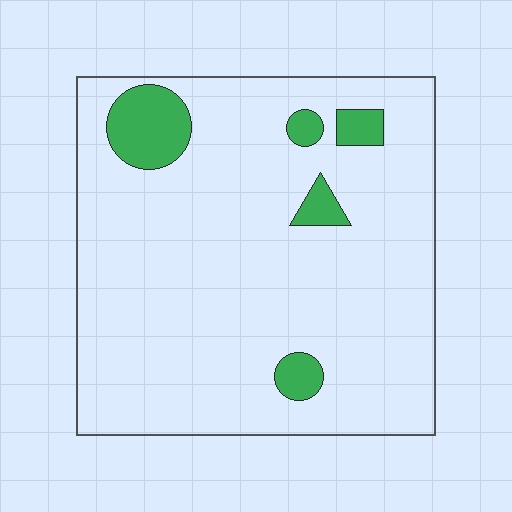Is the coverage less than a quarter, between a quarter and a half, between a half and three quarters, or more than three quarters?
Less than a quarter.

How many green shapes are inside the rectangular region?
5.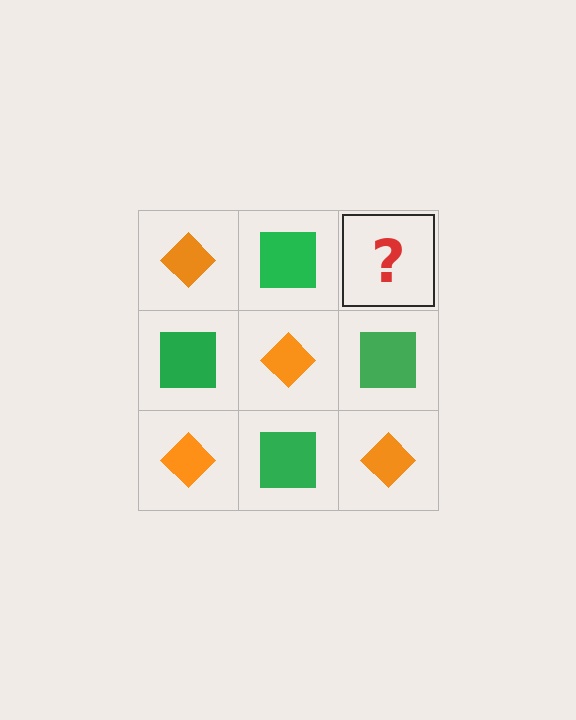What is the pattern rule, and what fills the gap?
The rule is that it alternates orange diamond and green square in a checkerboard pattern. The gap should be filled with an orange diamond.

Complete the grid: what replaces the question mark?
The question mark should be replaced with an orange diamond.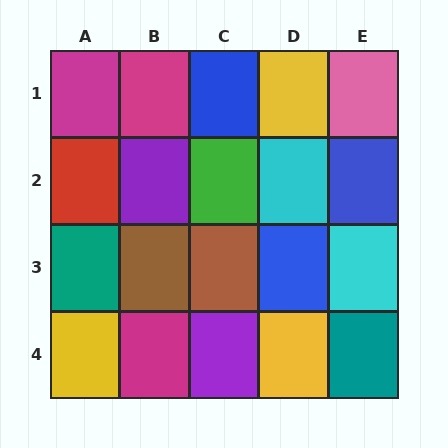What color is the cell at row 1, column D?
Yellow.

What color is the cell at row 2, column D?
Cyan.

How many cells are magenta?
3 cells are magenta.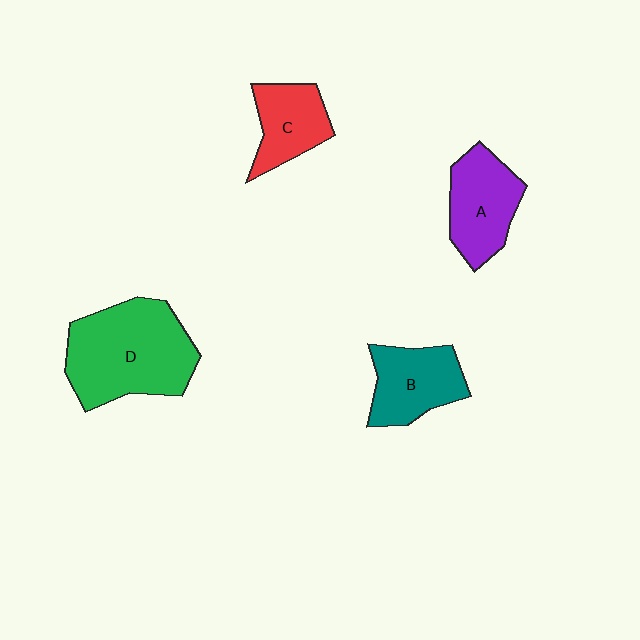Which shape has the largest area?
Shape D (green).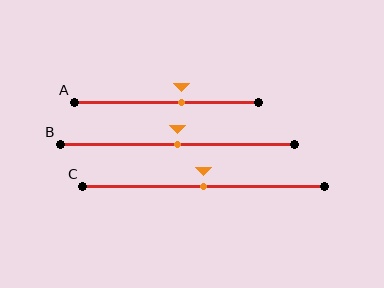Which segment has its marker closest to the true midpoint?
Segment B has its marker closest to the true midpoint.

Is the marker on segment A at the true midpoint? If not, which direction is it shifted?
No, the marker on segment A is shifted to the right by about 8% of the segment length.